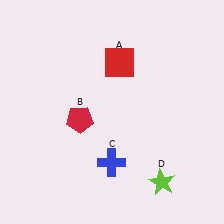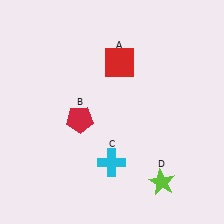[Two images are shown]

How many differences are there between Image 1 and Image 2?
There is 1 difference between the two images.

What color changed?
The cross (C) changed from blue in Image 1 to cyan in Image 2.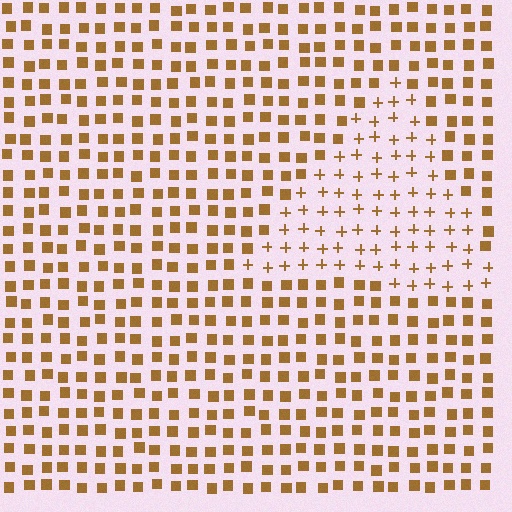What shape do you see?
I see a triangle.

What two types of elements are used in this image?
The image uses plus signs inside the triangle region and squares outside it.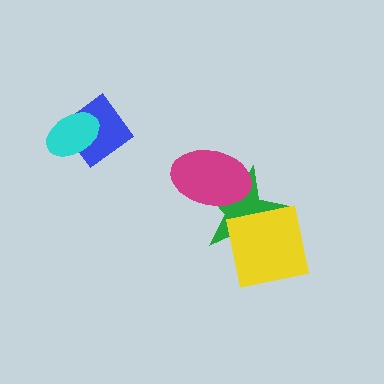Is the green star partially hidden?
Yes, it is partially covered by another shape.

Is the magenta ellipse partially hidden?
No, no other shape covers it.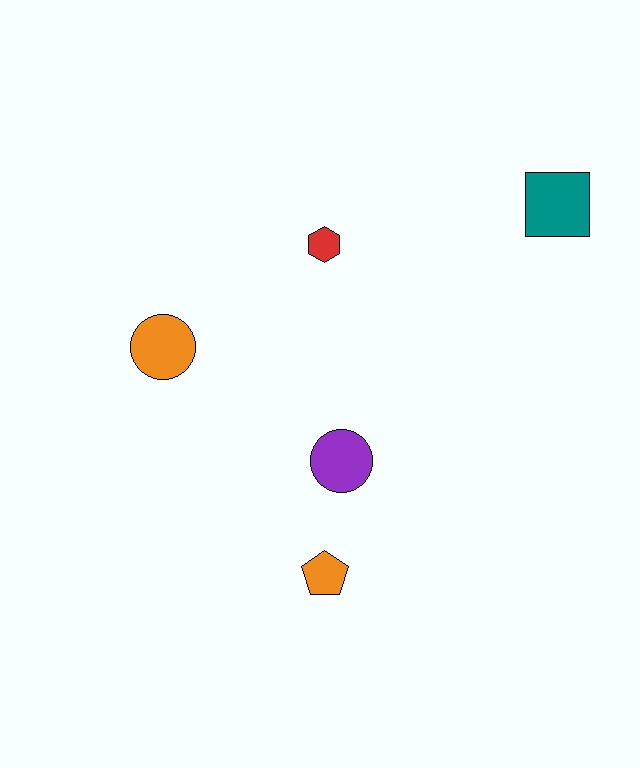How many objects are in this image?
There are 5 objects.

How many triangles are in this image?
There are no triangles.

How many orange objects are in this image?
There are 2 orange objects.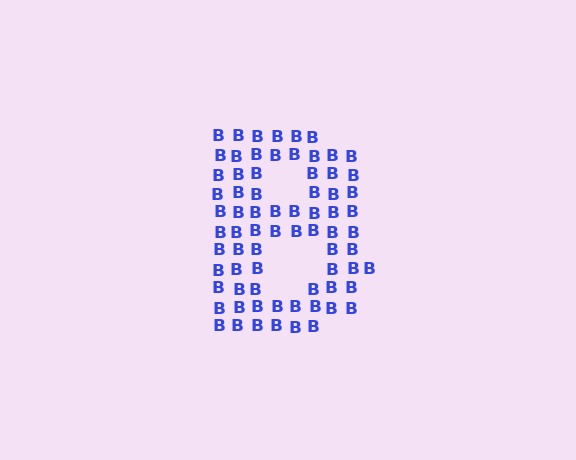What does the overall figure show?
The overall figure shows the letter B.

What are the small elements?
The small elements are letter B's.